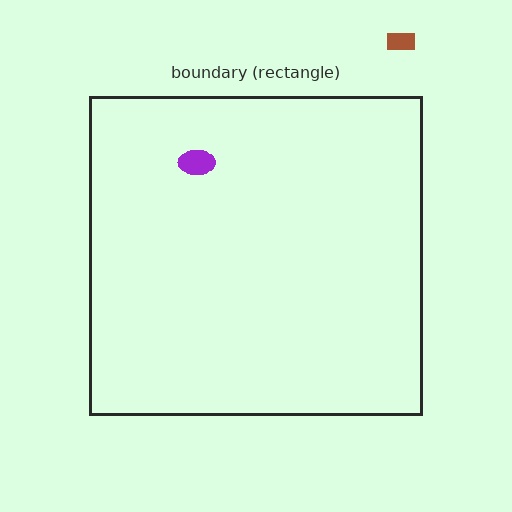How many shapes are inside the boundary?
1 inside, 1 outside.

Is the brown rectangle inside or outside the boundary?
Outside.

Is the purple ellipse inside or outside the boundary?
Inside.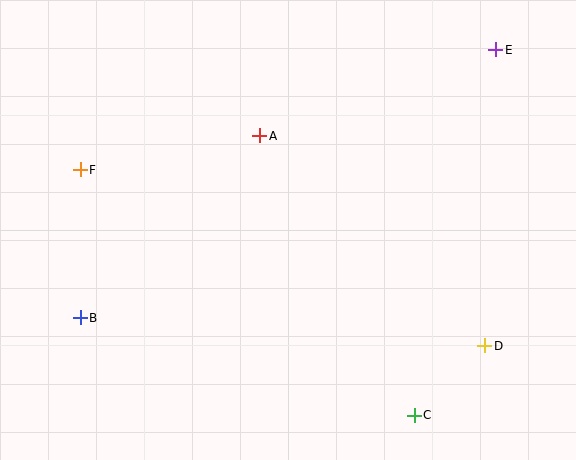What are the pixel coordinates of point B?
Point B is at (80, 318).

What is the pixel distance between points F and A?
The distance between F and A is 182 pixels.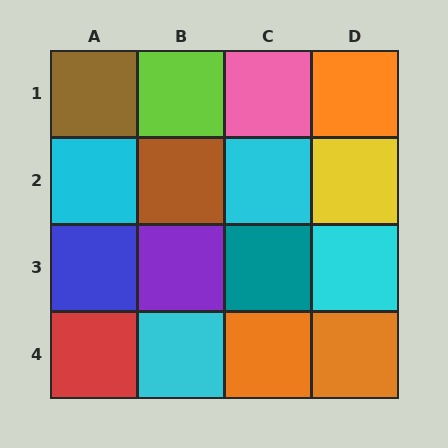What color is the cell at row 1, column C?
Pink.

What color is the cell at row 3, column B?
Purple.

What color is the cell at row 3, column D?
Cyan.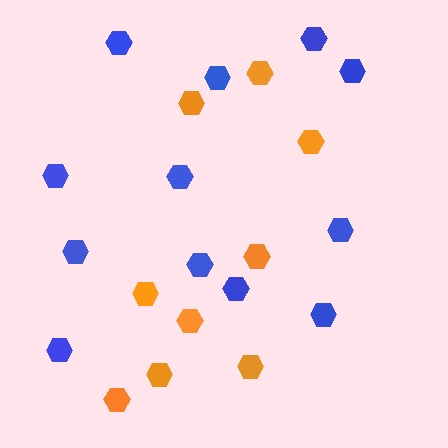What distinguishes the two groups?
There are 2 groups: one group of orange hexagons (9) and one group of blue hexagons (12).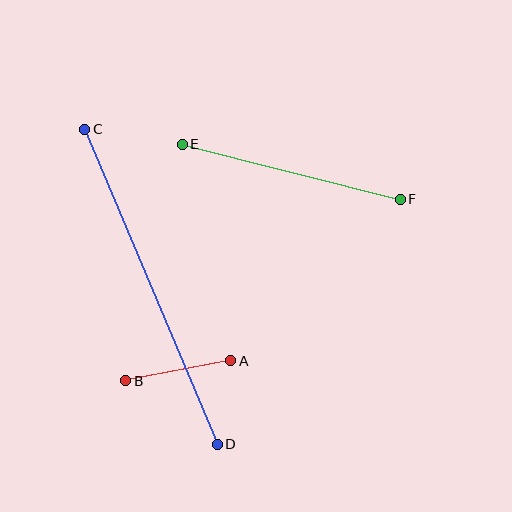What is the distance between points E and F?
The distance is approximately 225 pixels.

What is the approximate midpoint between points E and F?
The midpoint is at approximately (291, 172) pixels.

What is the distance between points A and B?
The distance is approximately 107 pixels.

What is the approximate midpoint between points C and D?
The midpoint is at approximately (151, 287) pixels.